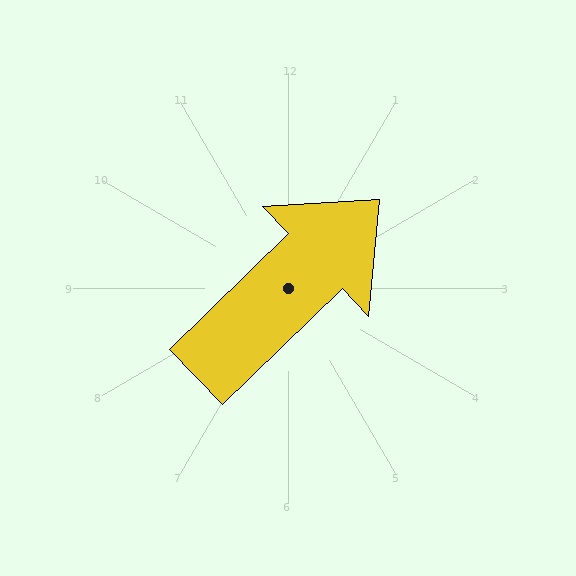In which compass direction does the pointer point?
Northeast.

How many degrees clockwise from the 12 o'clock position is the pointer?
Approximately 46 degrees.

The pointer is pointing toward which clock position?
Roughly 2 o'clock.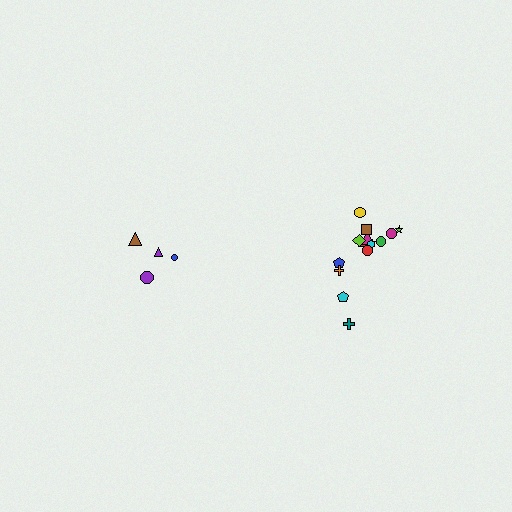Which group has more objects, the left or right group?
The right group.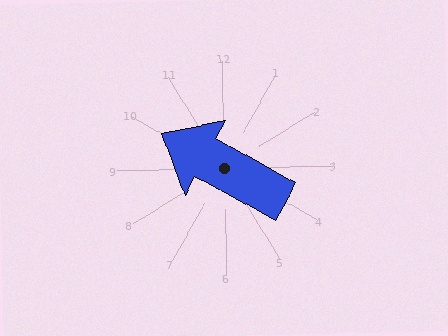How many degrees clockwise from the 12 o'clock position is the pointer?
Approximately 300 degrees.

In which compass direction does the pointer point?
Northwest.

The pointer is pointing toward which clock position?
Roughly 10 o'clock.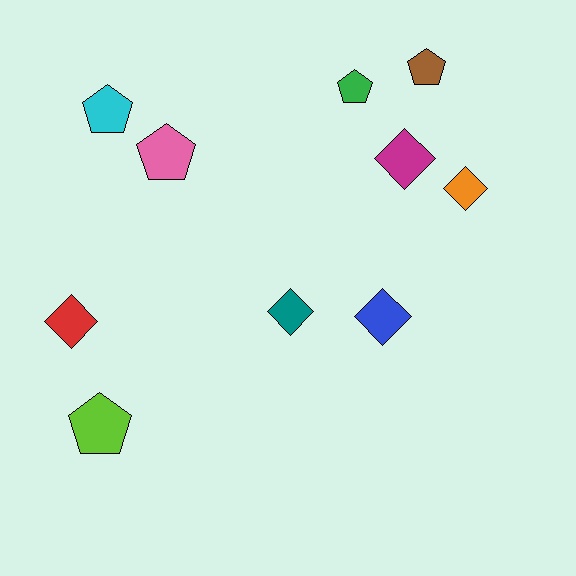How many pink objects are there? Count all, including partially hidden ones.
There is 1 pink object.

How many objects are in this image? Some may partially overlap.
There are 10 objects.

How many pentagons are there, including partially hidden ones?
There are 5 pentagons.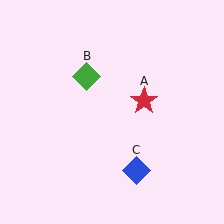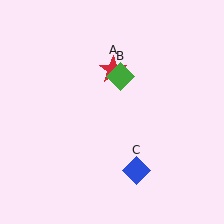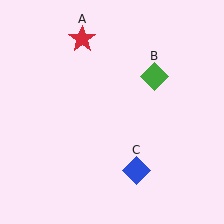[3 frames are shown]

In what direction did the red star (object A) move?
The red star (object A) moved up and to the left.